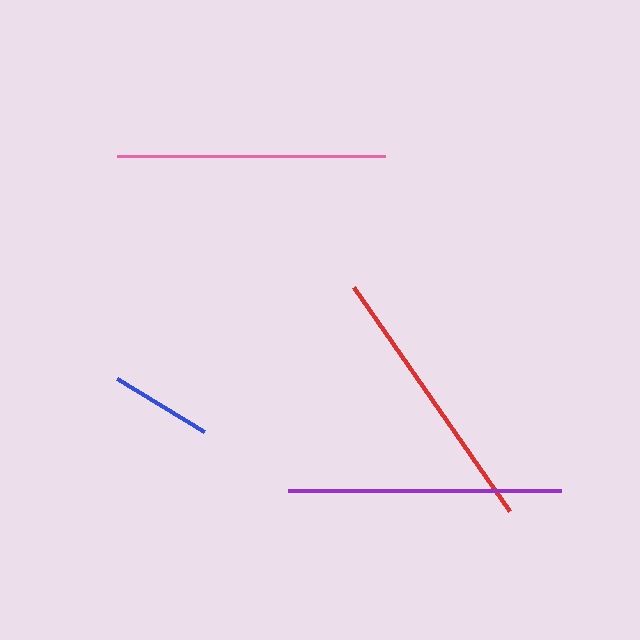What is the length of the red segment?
The red segment is approximately 273 pixels long.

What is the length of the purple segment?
The purple segment is approximately 273 pixels long.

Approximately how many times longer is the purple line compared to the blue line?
The purple line is approximately 2.7 times the length of the blue line.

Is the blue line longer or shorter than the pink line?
The pink line is longer than the blue line.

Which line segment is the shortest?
The blue line is the shortest at approximately 102 pixels.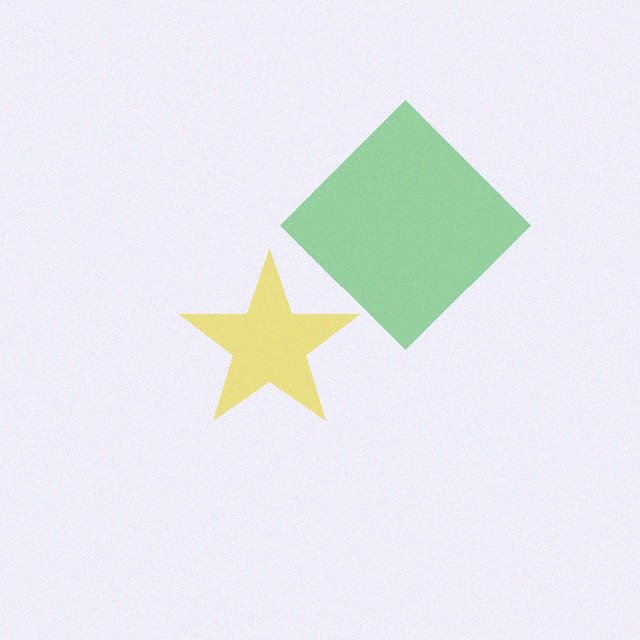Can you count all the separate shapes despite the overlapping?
Yes, there are 2 separate shapes.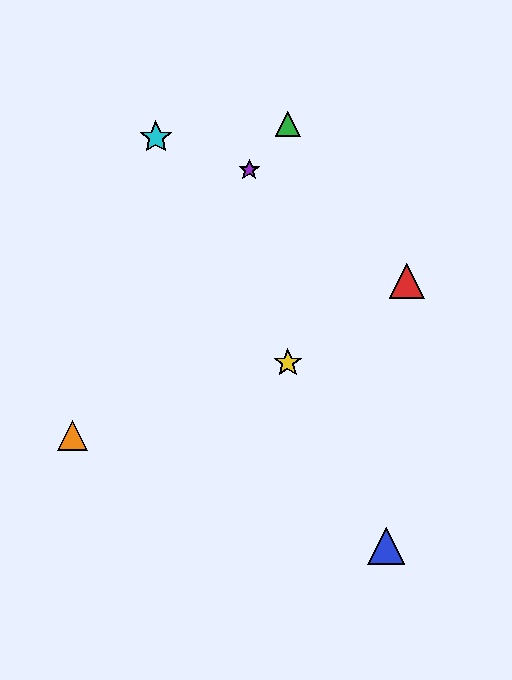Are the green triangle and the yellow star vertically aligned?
Yes, both are at x≈288.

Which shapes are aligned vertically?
The green triangle, the yellow star are aligned vertically.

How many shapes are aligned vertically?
2 shapes (the green triangle, the yellow star) are aligned vertically.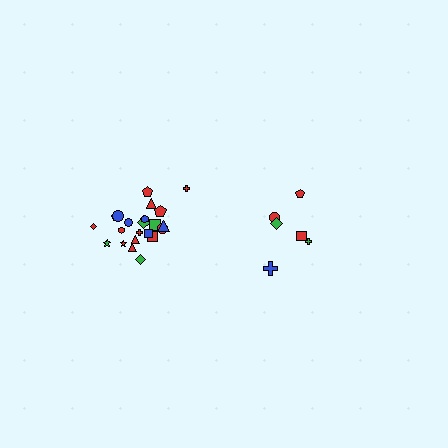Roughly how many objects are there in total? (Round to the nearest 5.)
Roughly 30 objects in total.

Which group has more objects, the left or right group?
The left group.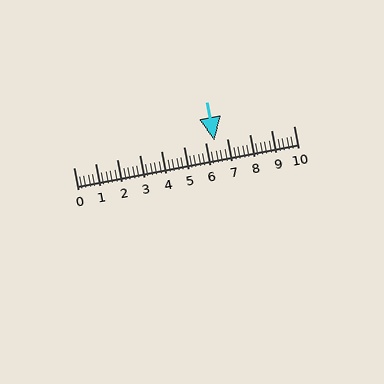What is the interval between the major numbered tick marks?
The major tick marks are spaced 1 units apart.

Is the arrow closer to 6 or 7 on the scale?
The arrow is closer to 6.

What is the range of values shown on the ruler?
The ruler shows values from 0 to 10.